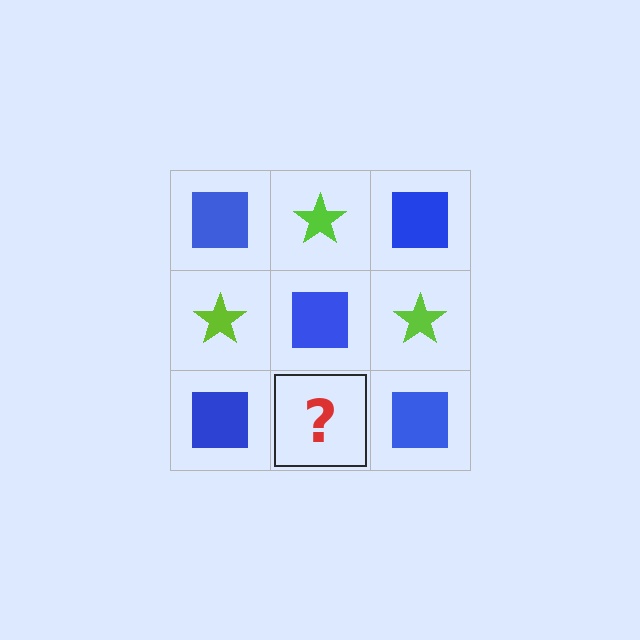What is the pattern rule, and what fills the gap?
The rule is that it alternates blue square and lime star in a checkerboard pattern. The gap should be filled with a lime star.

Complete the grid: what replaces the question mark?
The question mark should be replaced with a lime star.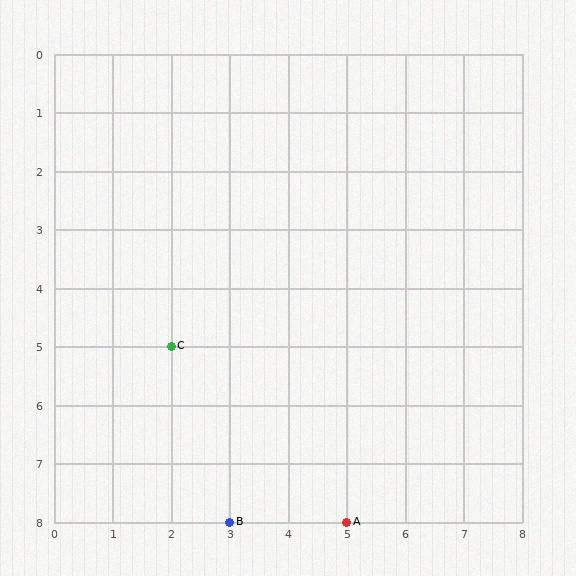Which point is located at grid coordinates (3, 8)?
Point B is at (3, 8).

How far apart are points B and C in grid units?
Points B and C are 1 column and 3 rows apart (about 3.2 grid units diagonally).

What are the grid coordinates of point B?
Point B is at grid coordinates (3, 8).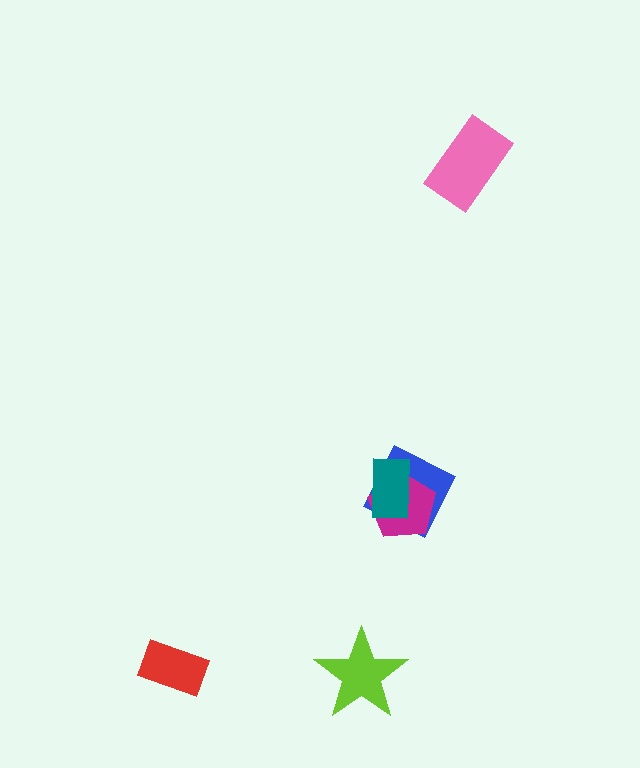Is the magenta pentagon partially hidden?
Yes, it is partially covered by another shape.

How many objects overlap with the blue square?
2 objects overlap with the blue square.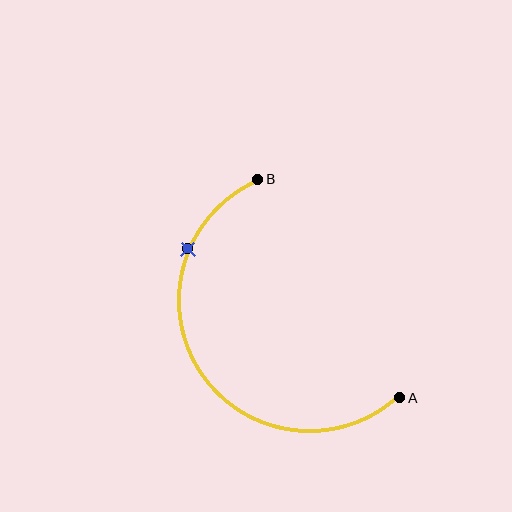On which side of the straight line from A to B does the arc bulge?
The arc bulges to the left of the straight line connecting A and B.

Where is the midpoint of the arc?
The arc midpoint is the point on the curve farthest from the straight line joining A and B. It sits to the left of that line.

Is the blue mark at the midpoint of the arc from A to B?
No. The blue mark lies on the arc but is closer to endpoint B. The arc midpoint would be at the point on the curve equidistant along the arc from both A and B.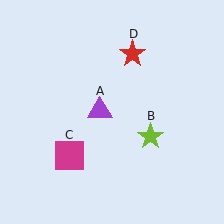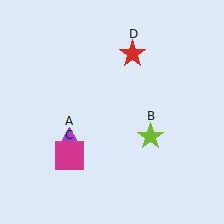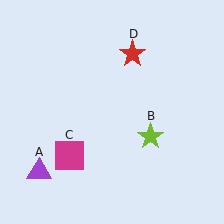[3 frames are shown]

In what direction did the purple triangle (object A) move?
The purple triangle (object A) moved down and to the left.